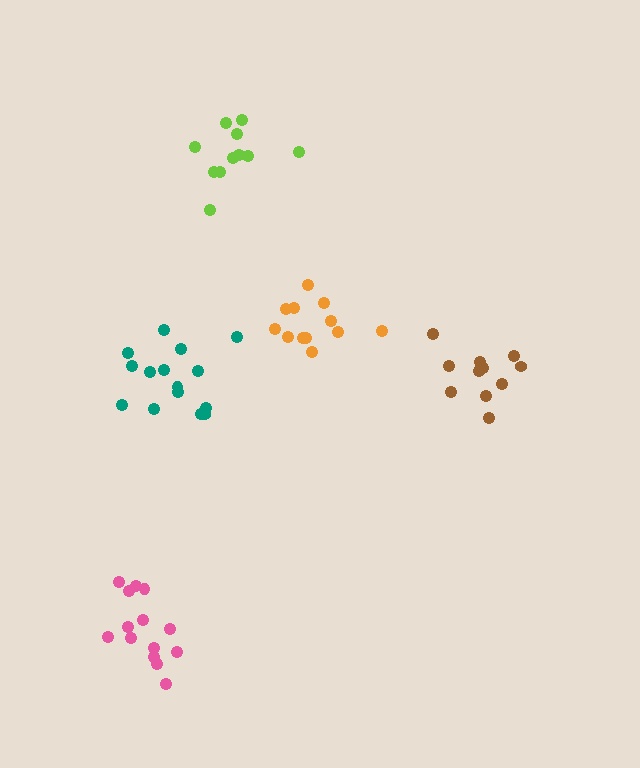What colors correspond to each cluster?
The clusters are colored: teal, pink, brown, lime, orange.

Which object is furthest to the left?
The pink cluster is leftmost.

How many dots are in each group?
Group 1: 15 dots, Group 2: 14 dots, Group 3: 11 dots, Group 4: 11 dots, Group 5: 12 dots (63 total).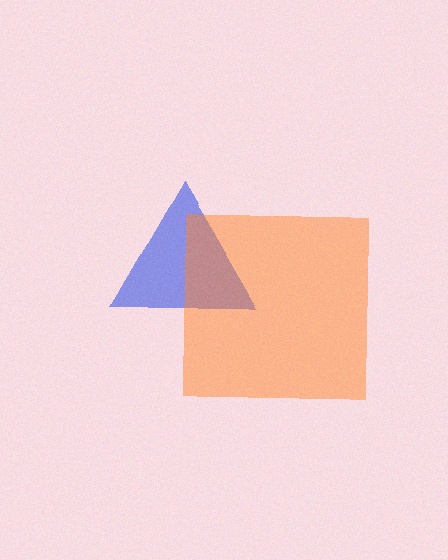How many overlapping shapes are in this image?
There are 2 overlapping shapes in the image.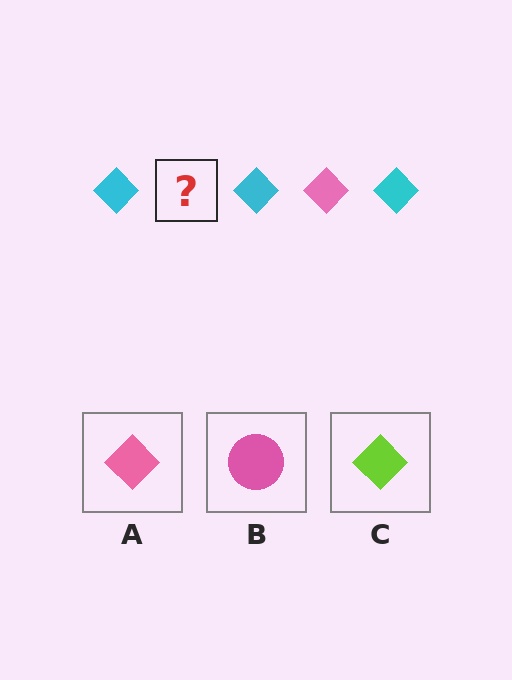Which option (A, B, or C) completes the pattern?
A.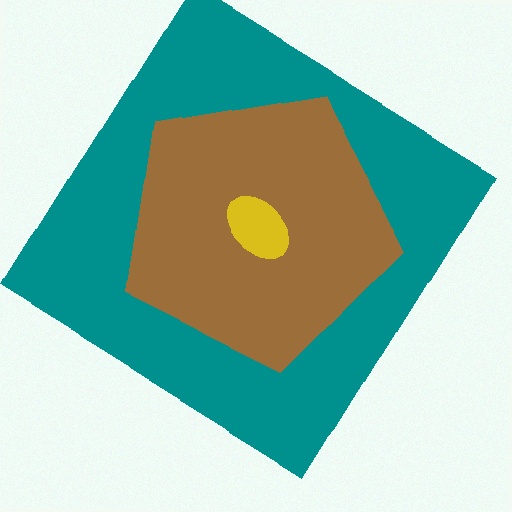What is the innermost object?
The yellow ellipse.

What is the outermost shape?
The teal diamond.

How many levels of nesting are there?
3.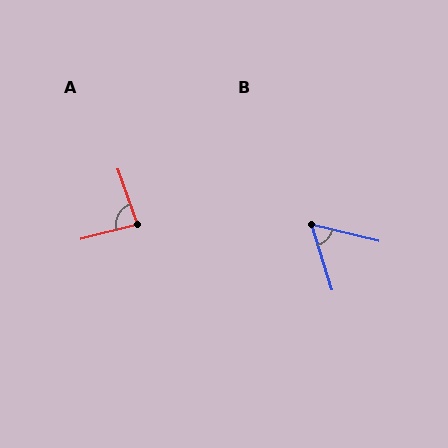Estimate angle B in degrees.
Approximately 59 degrees.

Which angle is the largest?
A, at approximately 85 degrees.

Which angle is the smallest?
B, at approximately 59 degrees.